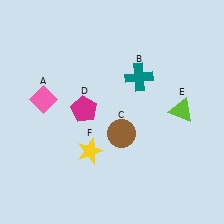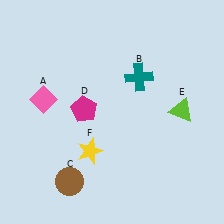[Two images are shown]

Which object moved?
The brown circle (C) moved left.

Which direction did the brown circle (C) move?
The brown circle (C) moved left.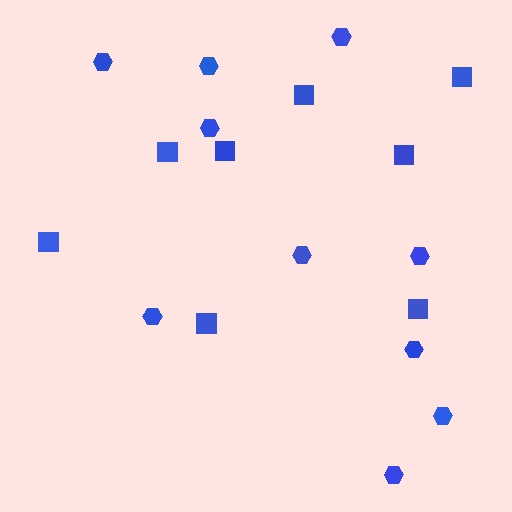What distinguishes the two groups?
There are 2 groups: one group of squares (8) and one group of hexagons (10).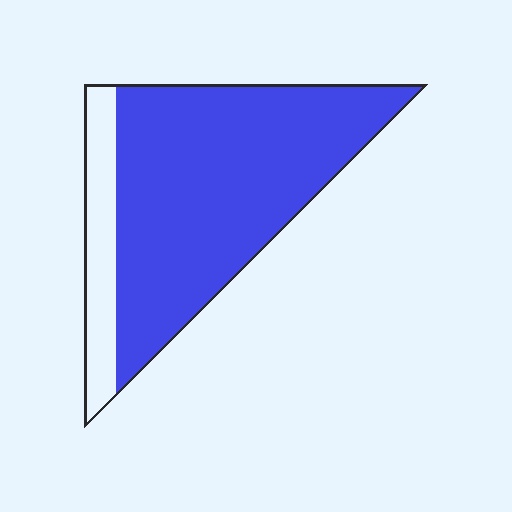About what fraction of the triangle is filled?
About five sixths (5/6).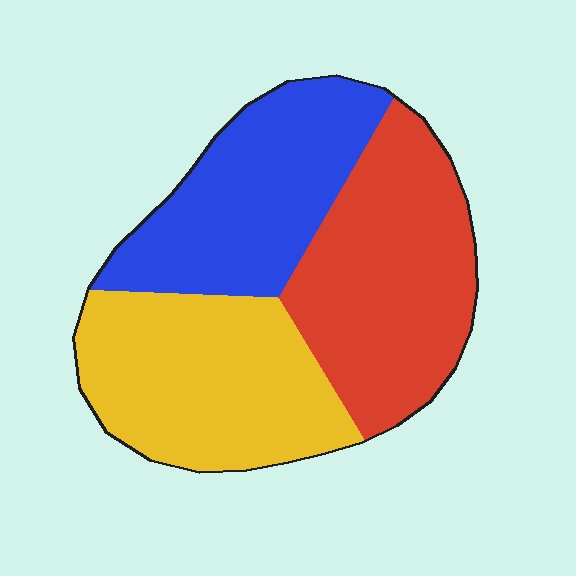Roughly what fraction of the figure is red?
Red covers about 35% of the figure.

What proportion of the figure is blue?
Blue covers roughly 30% of the figure.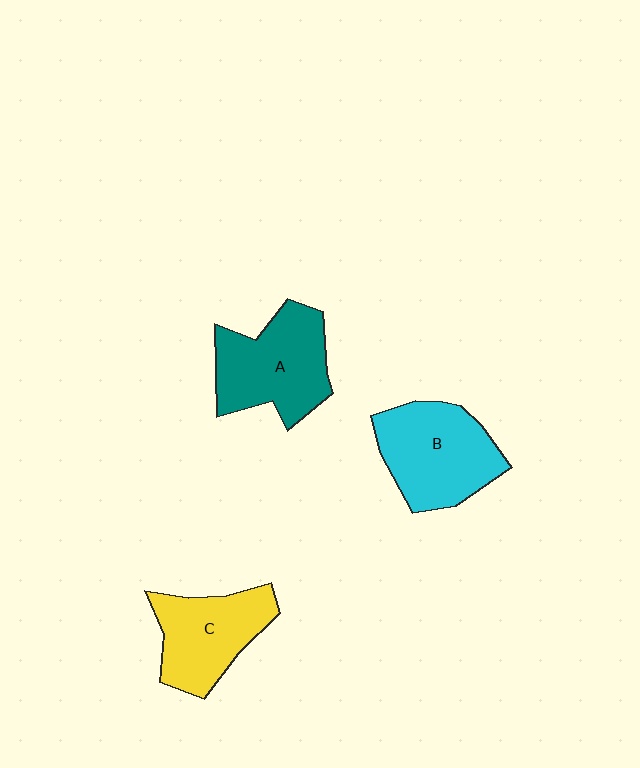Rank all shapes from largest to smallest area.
From largest to smallest: B (cyan), A (teal), C (yellow).